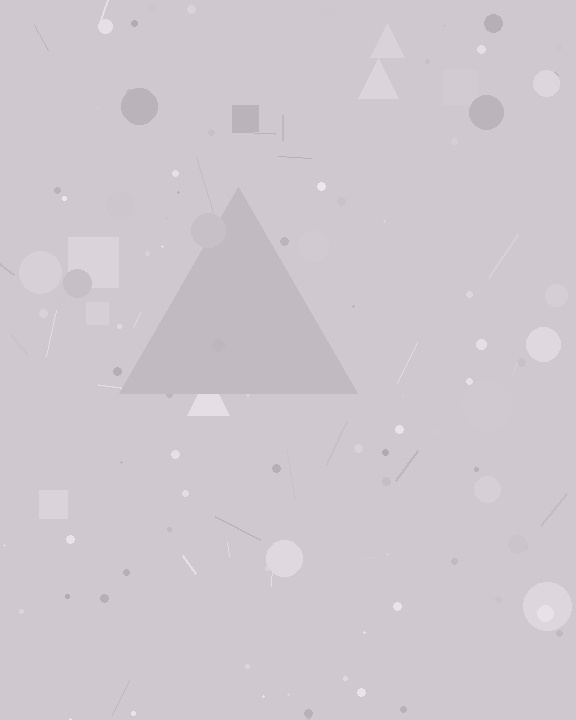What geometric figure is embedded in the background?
A triangle is embedded in the background.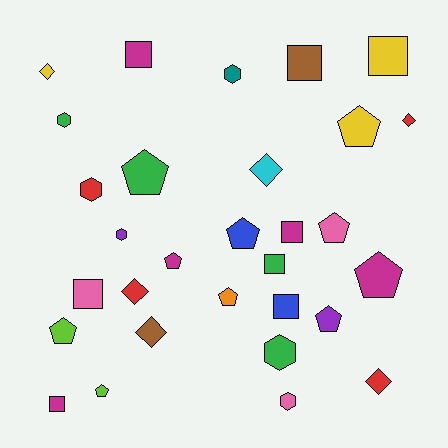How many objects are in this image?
There are 30 objects.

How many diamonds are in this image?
There are 6 diamonds.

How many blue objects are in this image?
There are 2 blue objects.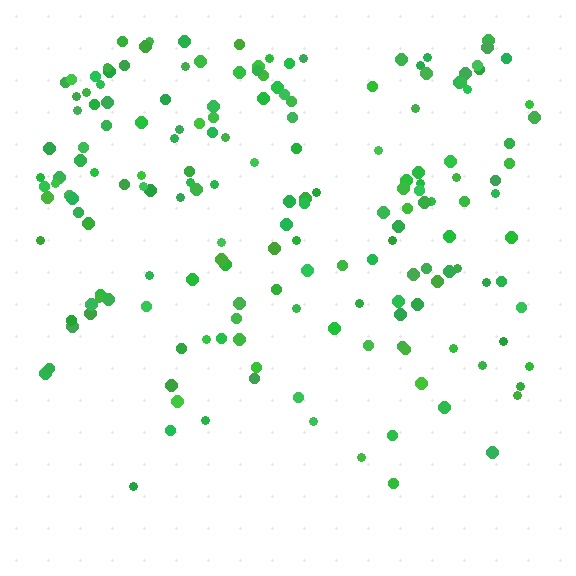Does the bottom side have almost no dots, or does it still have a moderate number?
Still a moderate number, just noticeably fewer than the top.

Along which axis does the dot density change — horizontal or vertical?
Vertical.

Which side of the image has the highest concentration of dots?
The top.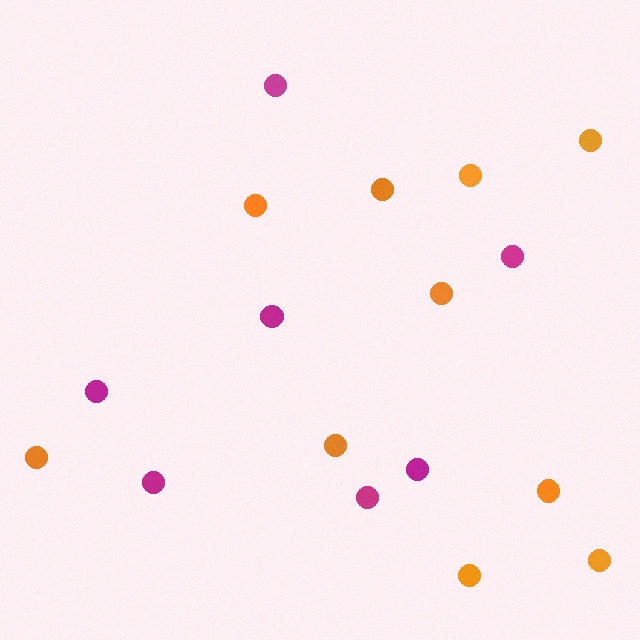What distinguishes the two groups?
There are 2 groups: one group of magenta circles (7) and one group of orange circles (10).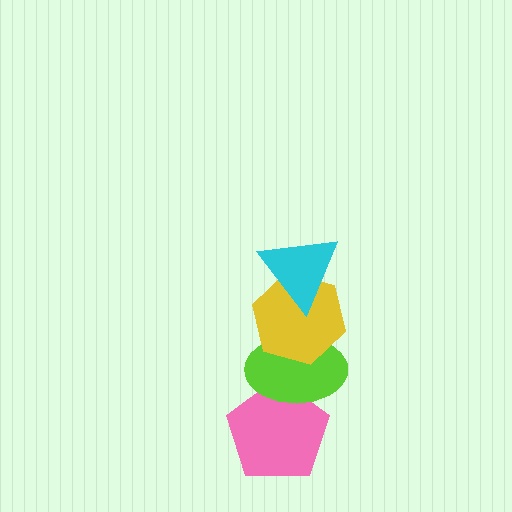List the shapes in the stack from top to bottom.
From top to bottom: the cyan triangle, the yellow hexagon, the lime ellipse, the pink pentagon.